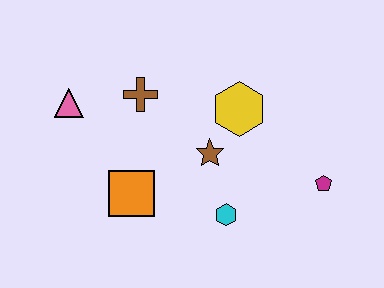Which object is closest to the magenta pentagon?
The cyan hexagon is closest to the magenta pentagon.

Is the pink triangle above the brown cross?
No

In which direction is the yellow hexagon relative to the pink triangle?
The yellow hexagon is to the right of the pink triangle.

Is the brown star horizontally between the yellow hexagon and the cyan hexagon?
No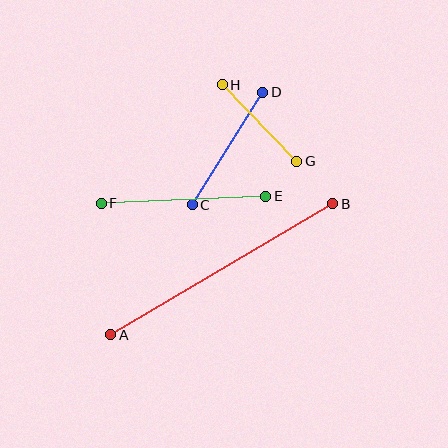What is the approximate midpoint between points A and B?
The midpoint is at approximately (222, 269) pixels.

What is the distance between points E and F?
The distance is approximately 165 pixels.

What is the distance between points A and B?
The distance is approximately 258 pixels.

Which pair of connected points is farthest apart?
Points A and B are farthest apart.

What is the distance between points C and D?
The distance is approximately 133 pixels.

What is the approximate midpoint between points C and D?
The midpoint is at approximately (227, 149) pixels.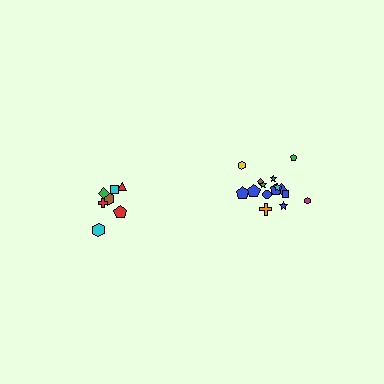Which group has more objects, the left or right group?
The right group.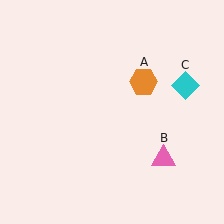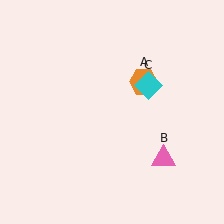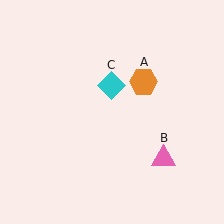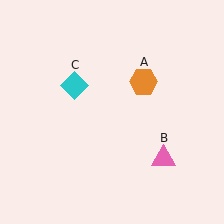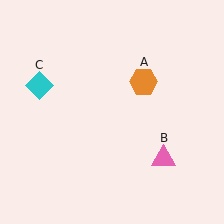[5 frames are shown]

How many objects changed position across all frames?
1 object changed position: cyan diamond (object C).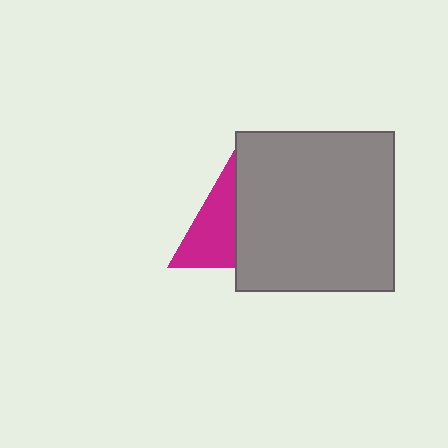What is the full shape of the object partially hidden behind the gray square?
The partially hidden object is a magenta triangle.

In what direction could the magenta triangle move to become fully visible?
The magenta triangle could move left. That would shift it out from behind the gray square entirely.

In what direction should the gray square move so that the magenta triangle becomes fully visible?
The gray square should move right. That is the shortest direction to clear the overlap and leave the magenta triangle fully visible.